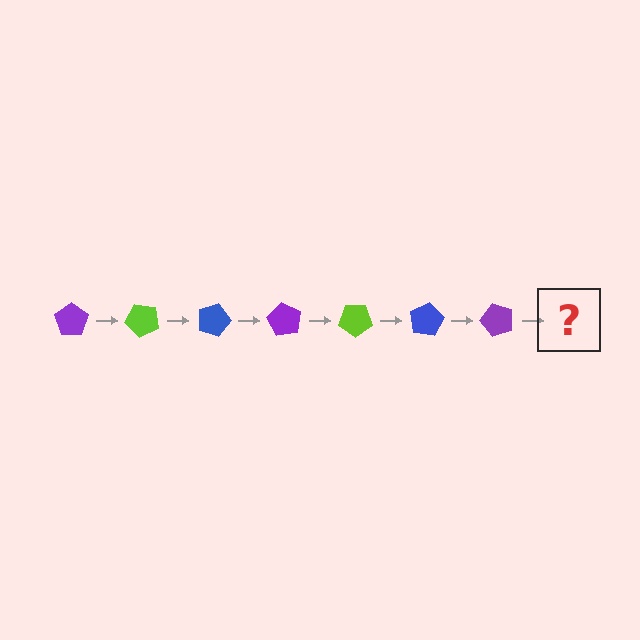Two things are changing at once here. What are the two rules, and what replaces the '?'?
The two rules are that it rotates 45 degrees each step and the color cycles through purple, lime, and blue. The '?' should be a lime pentagon, rotated 315 degrees from the start.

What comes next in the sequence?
The next element should be a lime pentagon, rotated 315 degrees from the start.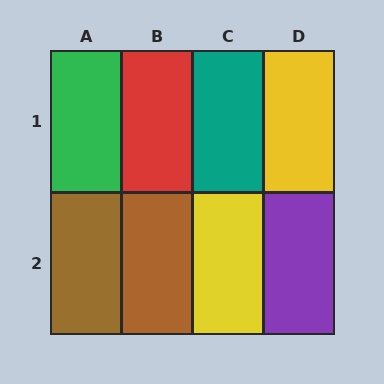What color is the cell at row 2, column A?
Brown.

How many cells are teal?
1 cell is teal.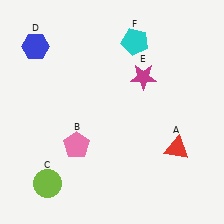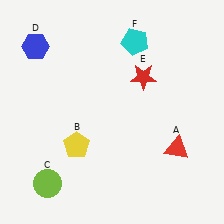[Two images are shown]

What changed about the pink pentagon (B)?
In Image 1, B is pink. In Image 2, it changed to yellow.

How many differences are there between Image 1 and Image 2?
There are 2 differences between the two images.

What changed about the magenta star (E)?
In Image 1, E is magenta. In Image 2, it changed to red.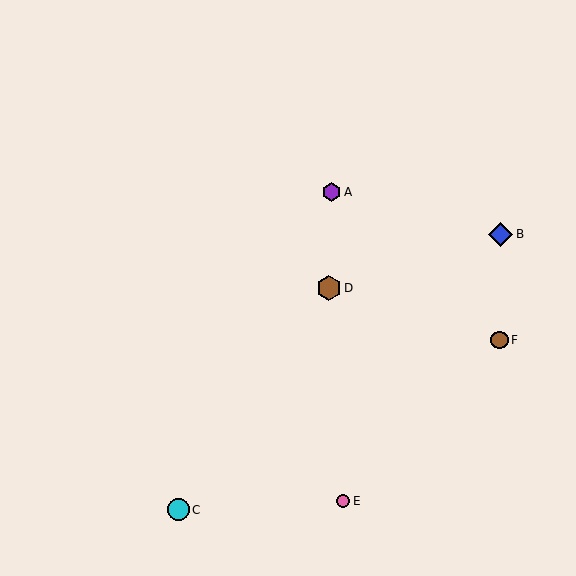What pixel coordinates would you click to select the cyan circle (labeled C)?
Click at (179, 510) to select the cyan circle C.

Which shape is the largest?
The brown hexagon (labeled D) is the largest.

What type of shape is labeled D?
Shape D is a brown hexagon.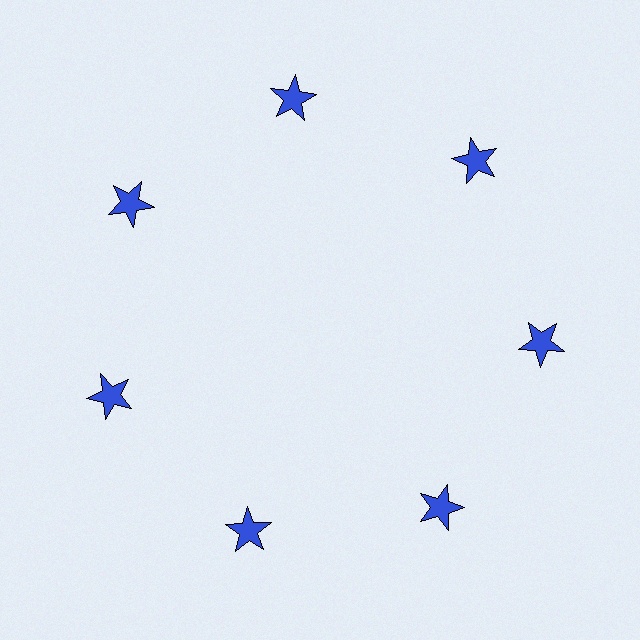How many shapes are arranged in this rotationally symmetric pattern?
There are 7 shapes, arranged in 7 groups of 1.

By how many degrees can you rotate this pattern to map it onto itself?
The pattern maps onto itself every 51 degrees of rotation.